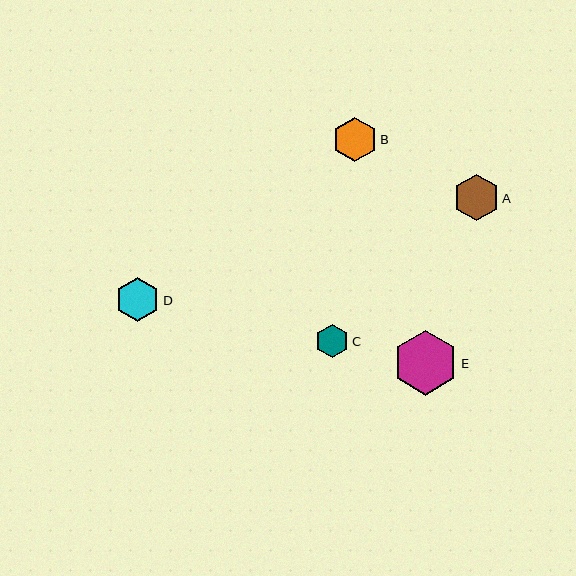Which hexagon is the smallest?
Hexagon C is the smallest with a size of approximately 33 pixels.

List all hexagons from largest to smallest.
From largest to smallest: E, A, D, B, C.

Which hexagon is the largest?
Hexagon E is the largest with a size of approximately 65 pixels.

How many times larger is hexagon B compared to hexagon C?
Hexagon B is approximately 1.3 times the size of hexagon C.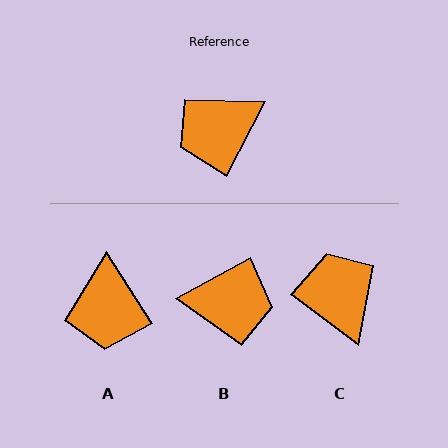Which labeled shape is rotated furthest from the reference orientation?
B, about 146 degrees away.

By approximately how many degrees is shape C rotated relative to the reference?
Approximately 99 degrees clockwise.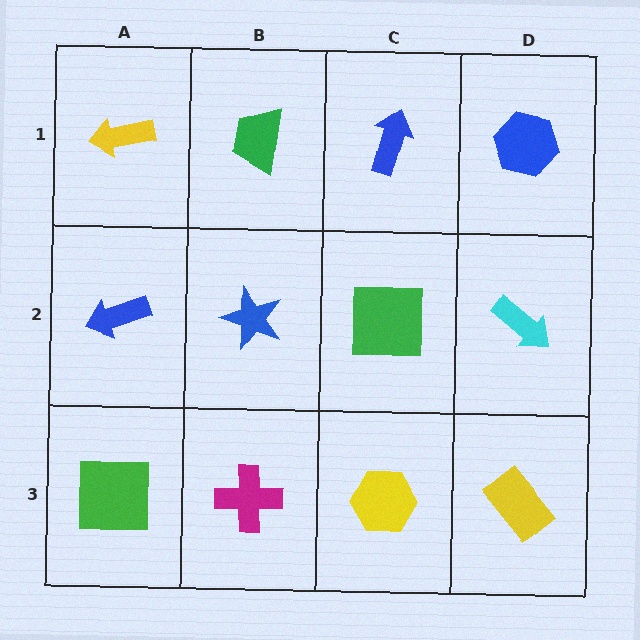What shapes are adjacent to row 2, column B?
A green trapezoid (row 1, column B), a magenta cross (row 3, column B), a blue arrow (row 2, column A), a green square (row 2, column C).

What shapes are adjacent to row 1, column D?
A cyan arrow (row 2, column D), a blue arrow (row 1, column C).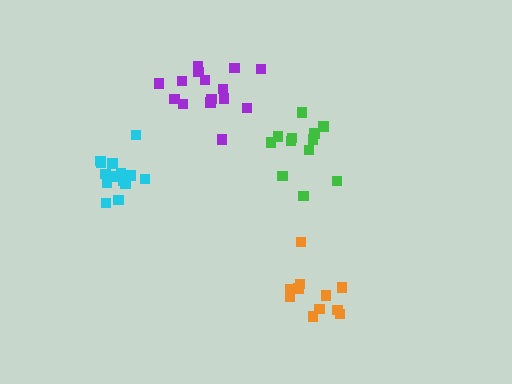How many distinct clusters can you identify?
There are 4 distinct clusters.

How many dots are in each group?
Group 1: 11 dots, Group 2: 13 dots, Group 3: 15 dots, Group 4: 16 dots (55 total).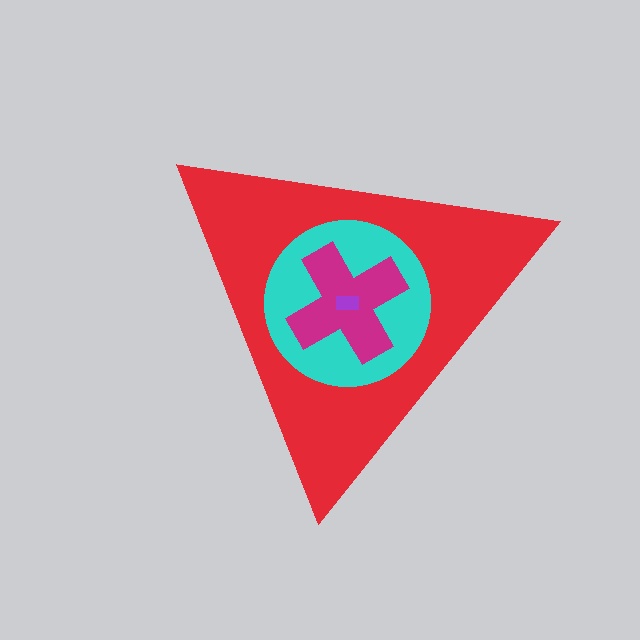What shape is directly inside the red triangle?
The cyan circle.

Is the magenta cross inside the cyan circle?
Yes.